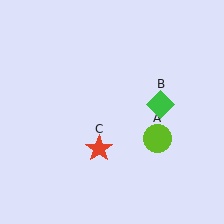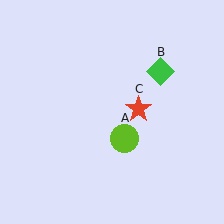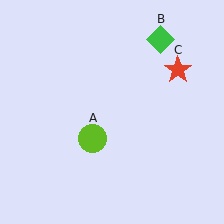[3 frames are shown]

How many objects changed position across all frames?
3 objects changed position: lime circle (object A), green diamond (object B), red star (object C).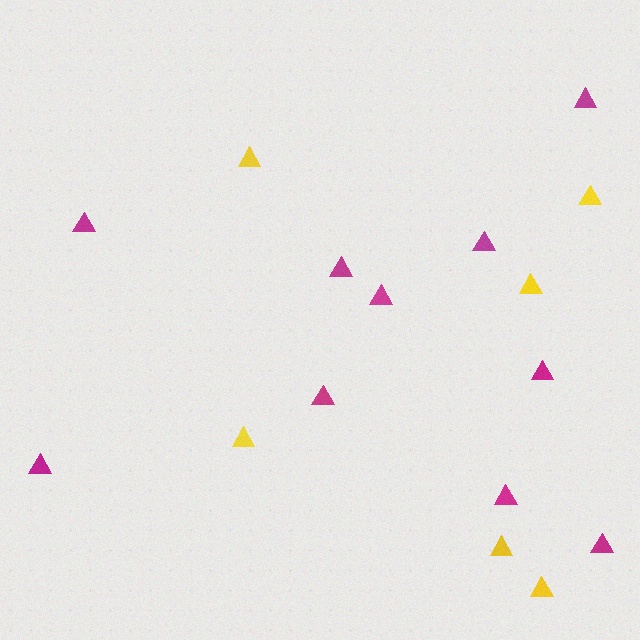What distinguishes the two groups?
There are 2 groups: one group of magenta triangles (10) and one group of yellow triangles (6).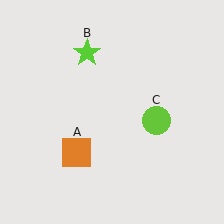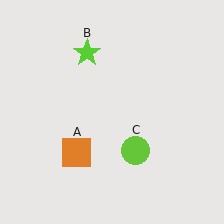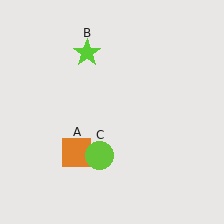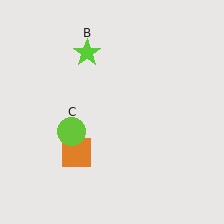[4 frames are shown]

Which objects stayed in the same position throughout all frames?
Orange square (object A) and lime star (object B) remained stationary.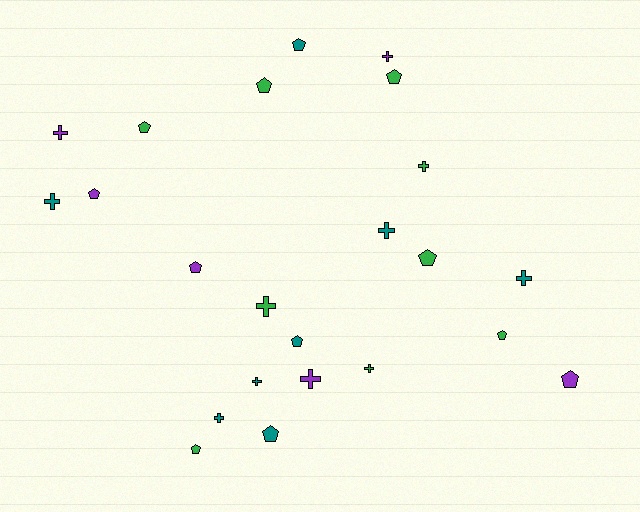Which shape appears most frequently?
Pentagon, with 12 objects.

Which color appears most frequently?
Green, with 9 objects.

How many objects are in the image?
There are 23 objects.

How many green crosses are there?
There are 3 green crosses.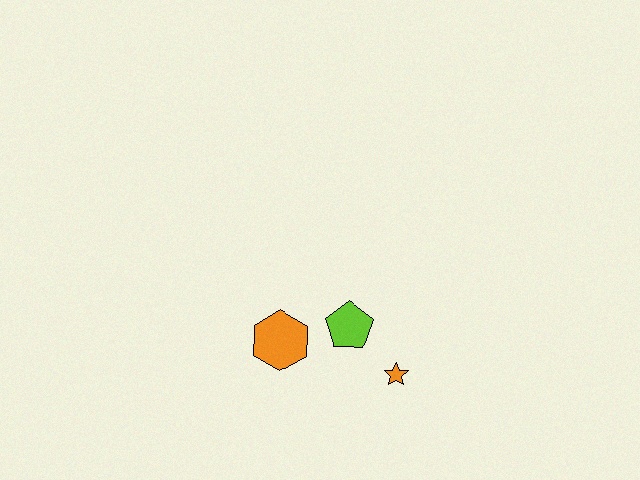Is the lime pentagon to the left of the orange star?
Yes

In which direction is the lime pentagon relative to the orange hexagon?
The lime pentagon is to the right of the orange hexagon.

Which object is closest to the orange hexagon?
The lime pentagon is closest to the orange hexagon.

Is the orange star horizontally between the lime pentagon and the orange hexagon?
No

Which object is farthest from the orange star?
The orange hexagon is farthest from the orange star.